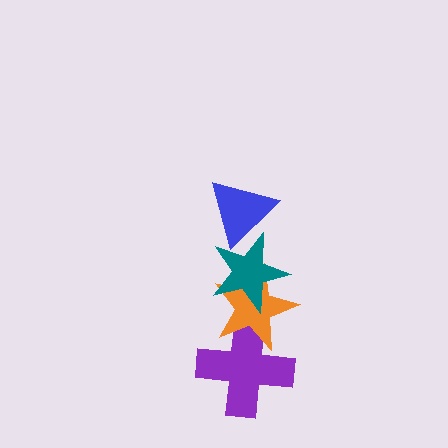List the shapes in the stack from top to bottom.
From top to bottom: the blue triangle, the teal star, the orange star, the purple cross.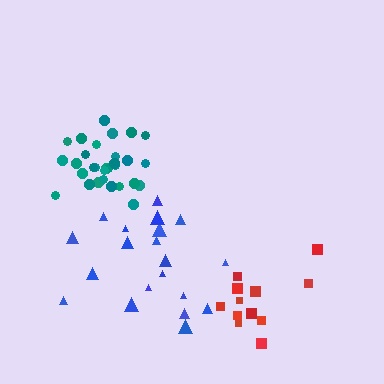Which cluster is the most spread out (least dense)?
Blue.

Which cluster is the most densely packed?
Teal.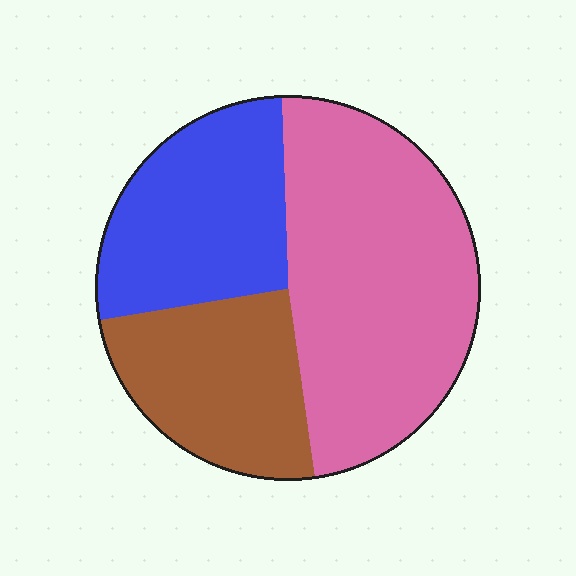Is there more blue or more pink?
Pink.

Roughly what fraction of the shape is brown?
Brown takes up about one quarter (1/4) of the shape.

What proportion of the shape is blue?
Blue covers around 25% of the shape.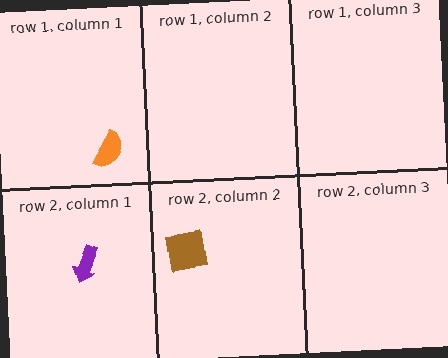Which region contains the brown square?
The row 2, column 2 region.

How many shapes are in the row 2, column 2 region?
1.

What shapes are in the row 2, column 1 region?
The purple arrow.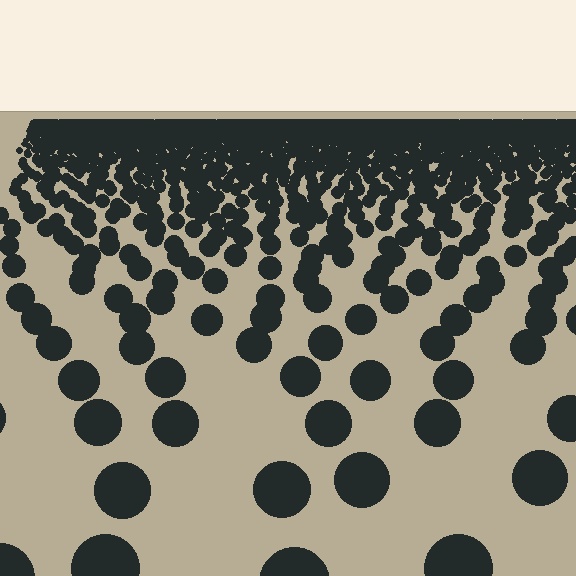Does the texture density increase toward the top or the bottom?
Density increases toward the top.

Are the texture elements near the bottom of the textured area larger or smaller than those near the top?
Larger. Near the bottom, elements are closer to the viewer and appear at a bigger on-screen size.